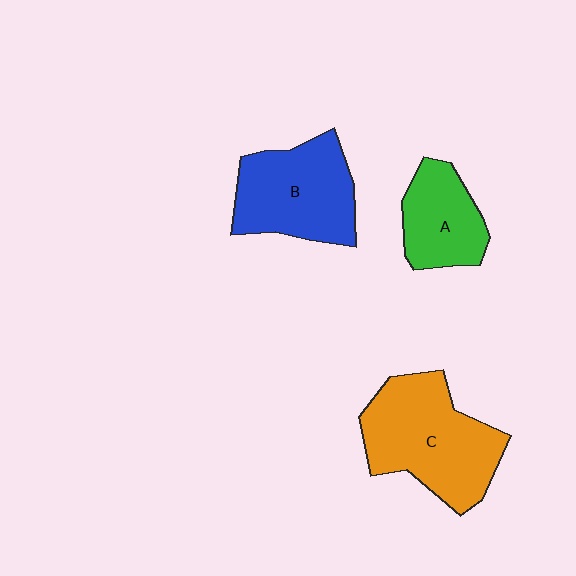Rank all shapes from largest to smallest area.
From largest to smallest: C (orange), B (blue), A (green).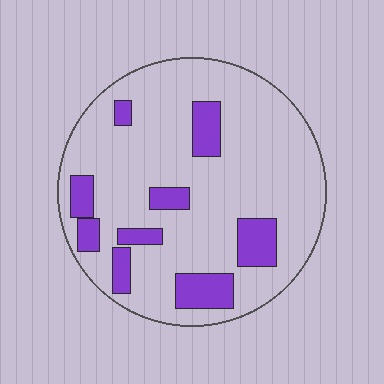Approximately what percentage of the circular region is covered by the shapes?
Approximately 20%.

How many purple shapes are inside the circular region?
9.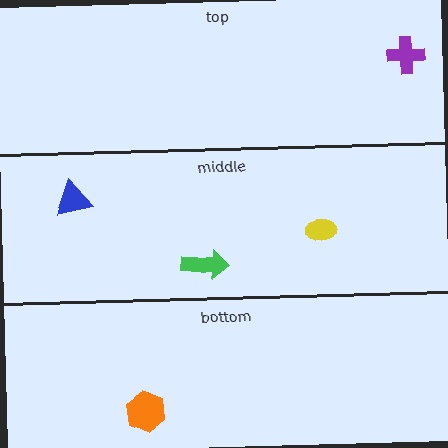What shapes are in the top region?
The purple cross.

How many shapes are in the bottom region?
1.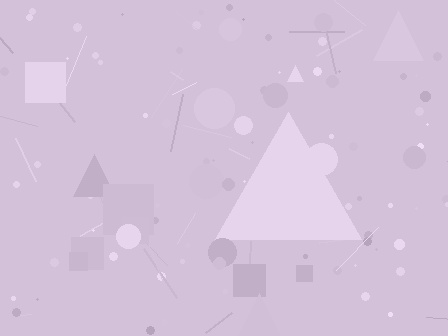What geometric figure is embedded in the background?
A triangle is embedded in the background.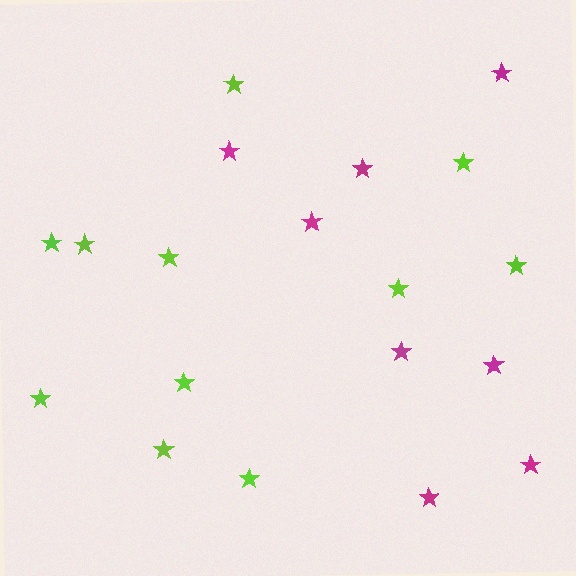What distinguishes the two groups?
There are 2 groups: one group of lime stars (11) and one group of magenta stars (8).